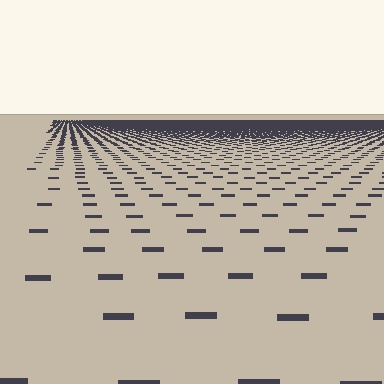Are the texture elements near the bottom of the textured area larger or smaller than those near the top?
Larger. Near the bottom, elements are closer to the viewer and appear at a bigger on-screen size.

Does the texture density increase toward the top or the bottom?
Density increases toward the top.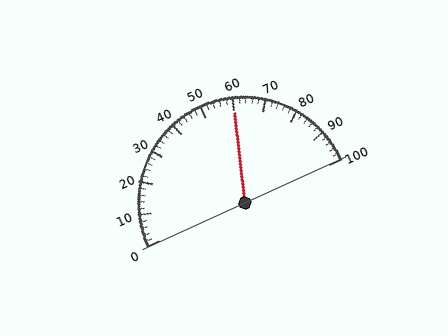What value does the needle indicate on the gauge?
The needle indicates approximately 60.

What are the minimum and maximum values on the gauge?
The gauge ranges from 0 to 100.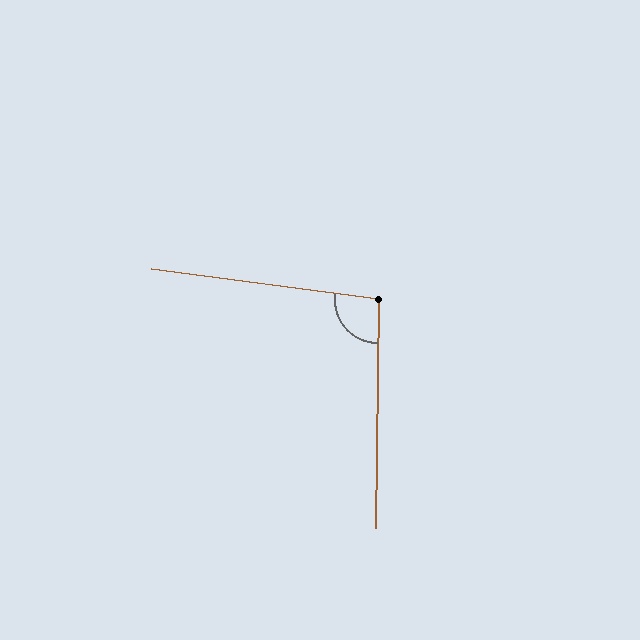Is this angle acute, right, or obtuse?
It is obtuse.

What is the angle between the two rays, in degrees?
Approximately 97 degrees.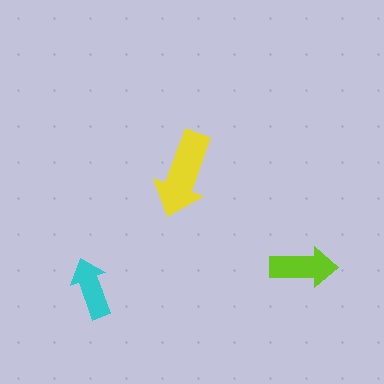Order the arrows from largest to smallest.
the yellow one, the lime one, the cyan one.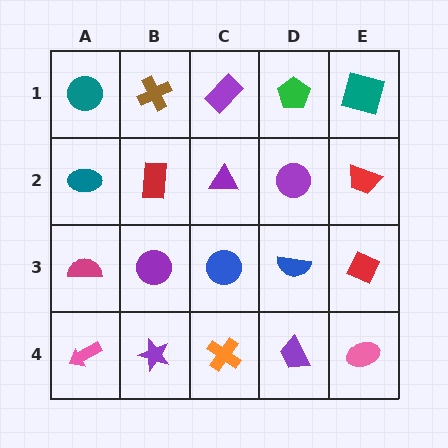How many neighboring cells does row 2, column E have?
3.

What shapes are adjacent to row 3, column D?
A purple circle (row 2, column D), a purple trapezoid (row 4, column D), a blue circle (row 3, column C), a red diamond (row 3, column E).